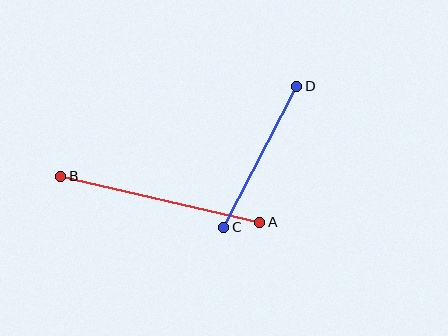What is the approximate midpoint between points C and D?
The midpoint is at approximately (260, 157) pixels.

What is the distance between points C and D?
The distance is approximately 159 pixels.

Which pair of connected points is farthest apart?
Points A and B are farthest apart.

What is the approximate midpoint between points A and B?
The midpoint is at approximately (160, 199) pixels.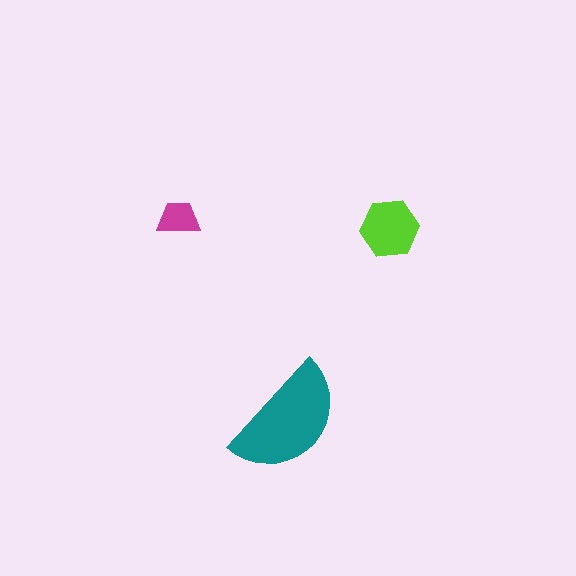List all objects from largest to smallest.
The teal semicircle, the lime hexagon, the magenta trapezoid.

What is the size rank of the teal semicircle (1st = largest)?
1st.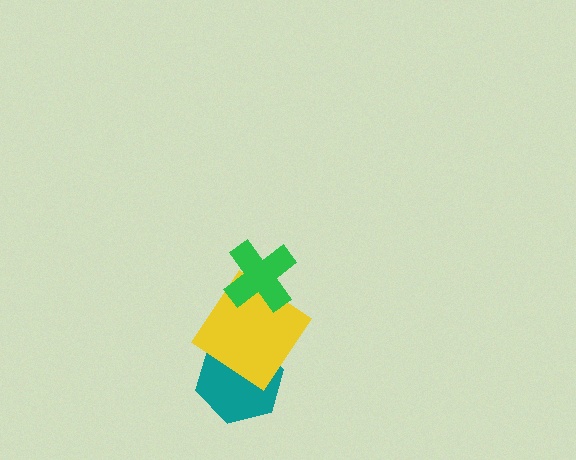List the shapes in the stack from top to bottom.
From top to bottom: the green cross, the yellow diamond, the teal hexagon.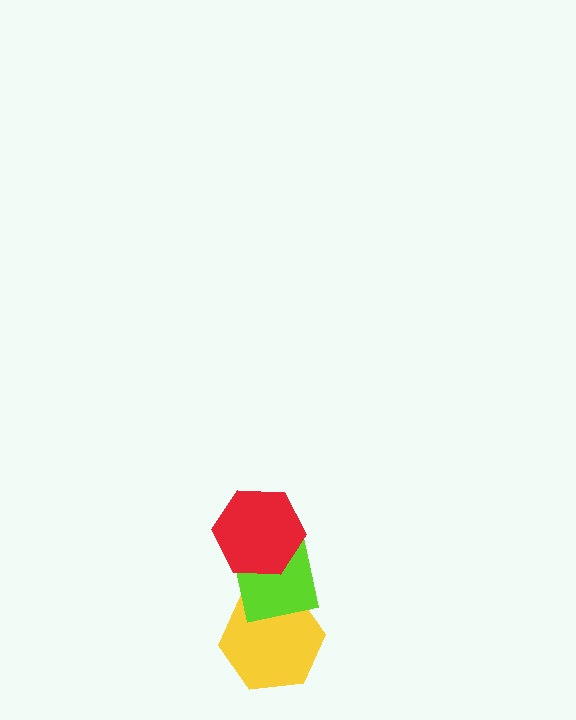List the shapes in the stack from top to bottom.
From top to bottom: the red hexagon, the lime square, the yellow hexagon.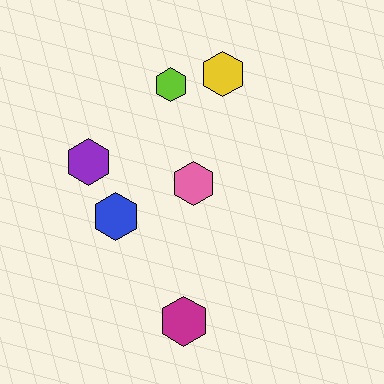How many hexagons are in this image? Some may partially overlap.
There are 6 hexagons.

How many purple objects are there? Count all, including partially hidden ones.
There is 1 purple object.